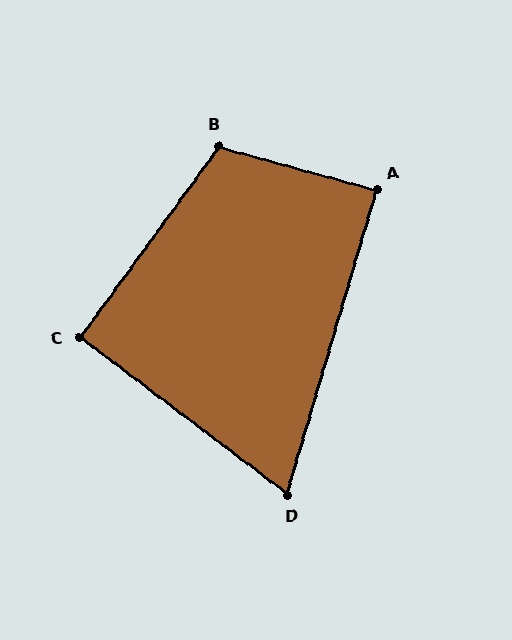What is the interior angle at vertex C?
Approximately 91 degrees (approximately right).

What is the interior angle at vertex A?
Approximately 89 degrees (approximately right).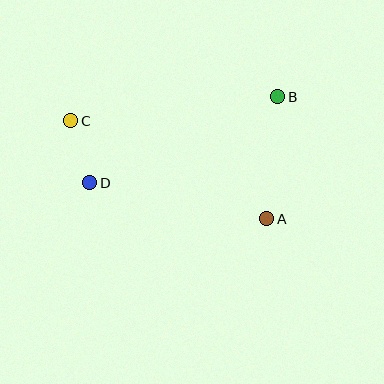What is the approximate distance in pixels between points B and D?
The distance between B and D is approximately 206 pixels.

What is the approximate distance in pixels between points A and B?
The distance between A and B is approximately 123 pixels.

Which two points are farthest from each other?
Points A and C are farthest from each other.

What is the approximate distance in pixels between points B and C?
The distance between B and C is approximately 208 pixels.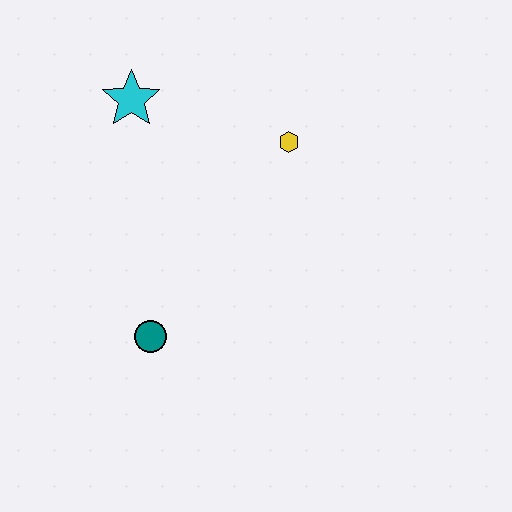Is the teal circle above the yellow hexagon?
No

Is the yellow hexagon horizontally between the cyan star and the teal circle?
No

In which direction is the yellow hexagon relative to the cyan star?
The yellow hexagon is to the right of the cyan star.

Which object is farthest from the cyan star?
The teal circle is farthest from the cyan star.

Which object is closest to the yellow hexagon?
The cyan star is closest to the yellow hexagon.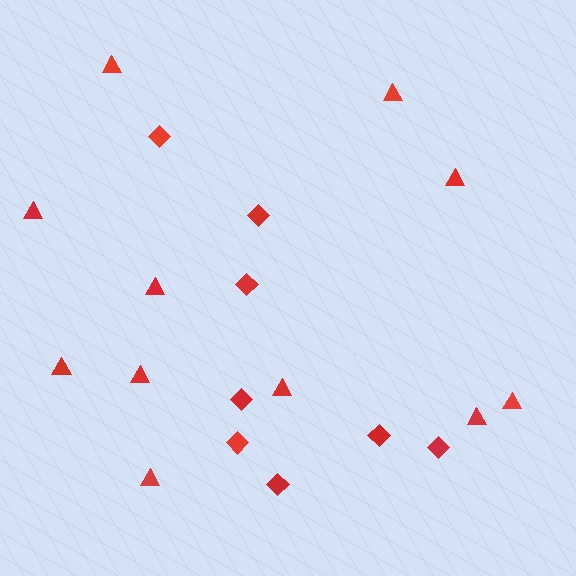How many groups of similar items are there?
There are 2 groups: one group of triangles (11) and one group of diamonds (8).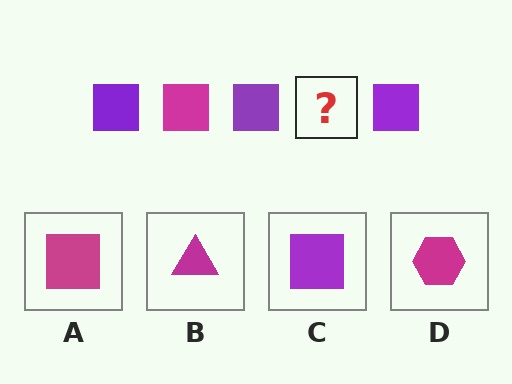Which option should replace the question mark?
Option A.